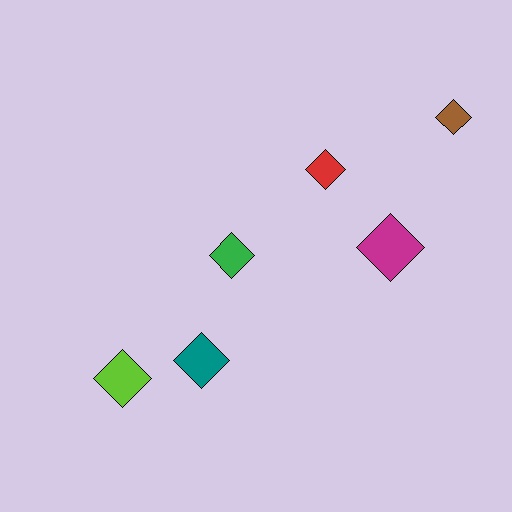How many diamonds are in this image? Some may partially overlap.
There are 6 diamonds.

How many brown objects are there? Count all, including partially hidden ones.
There is 1 brown object.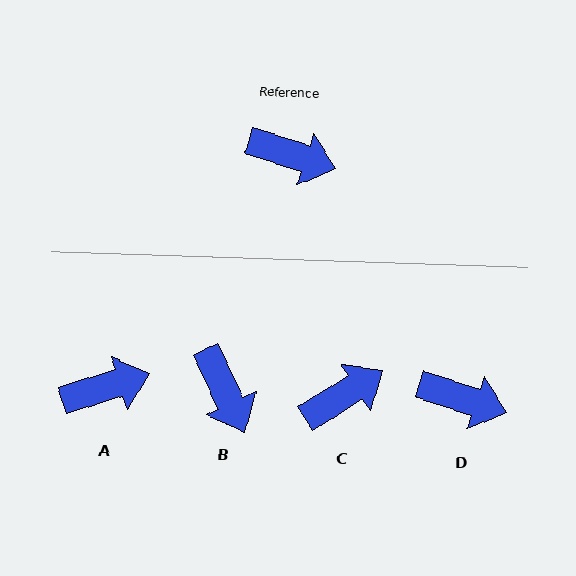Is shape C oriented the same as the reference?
No, it is off by about 50 degrees.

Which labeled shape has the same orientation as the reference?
D.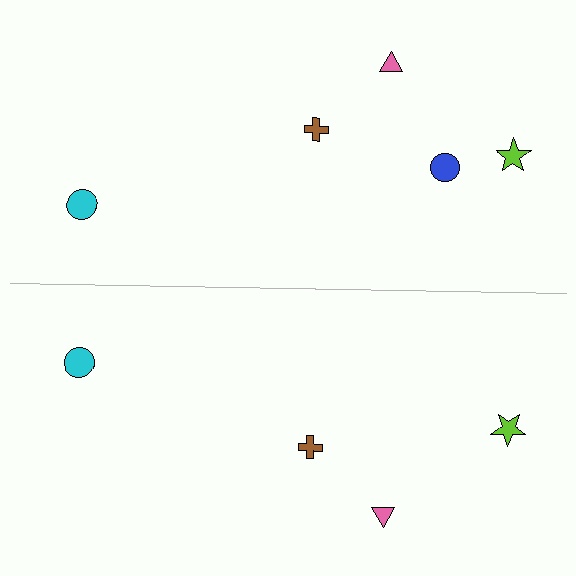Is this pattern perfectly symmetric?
No, the pattern is not perfectly symmetric. A blue circle is missing from the bottom side.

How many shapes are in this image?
There are 9 shapes in this image.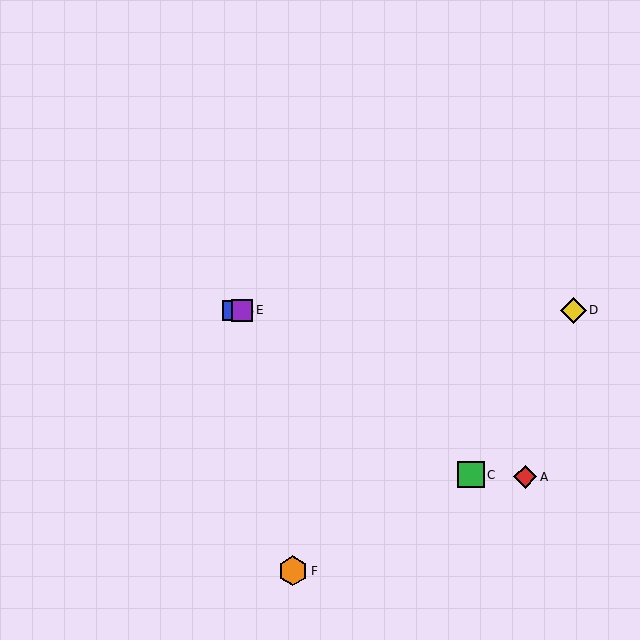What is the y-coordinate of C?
Object C is at y≈475.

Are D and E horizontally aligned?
Yes, both are at y≈310.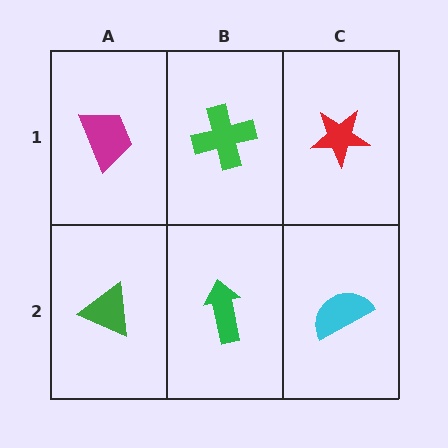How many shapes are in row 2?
3 shapes.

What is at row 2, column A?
A green triangle.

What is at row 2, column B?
A green arrow.